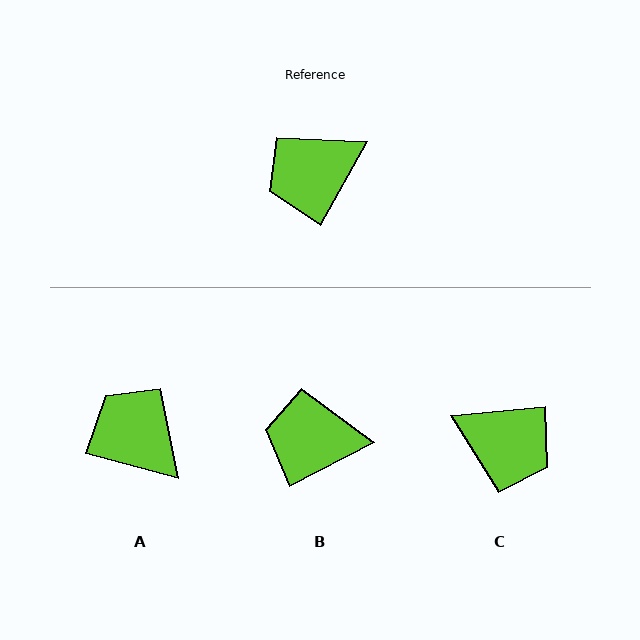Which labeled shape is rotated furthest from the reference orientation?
C, about 125 degrees away.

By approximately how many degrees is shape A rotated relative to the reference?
Approximately 76 degrees clockwise.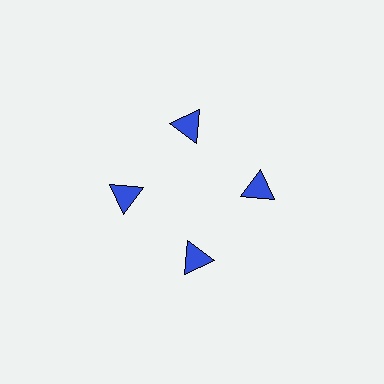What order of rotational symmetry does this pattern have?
This pattern has 4-fold rotational symmetry.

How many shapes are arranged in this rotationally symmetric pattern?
There are 4 shapes, arranged in 4 groups of 1.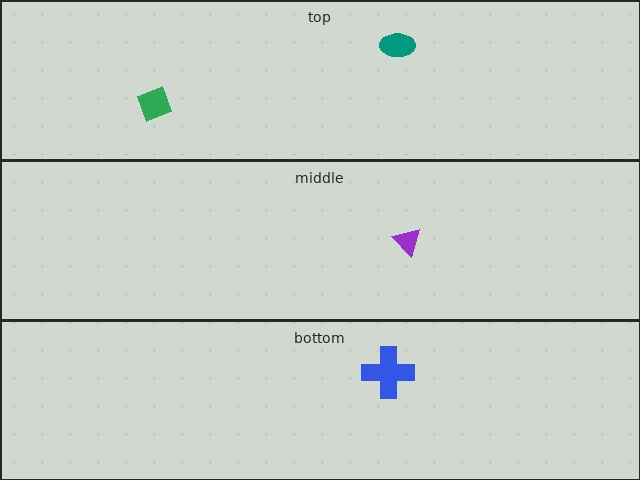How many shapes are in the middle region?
1.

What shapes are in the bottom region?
The blue cross.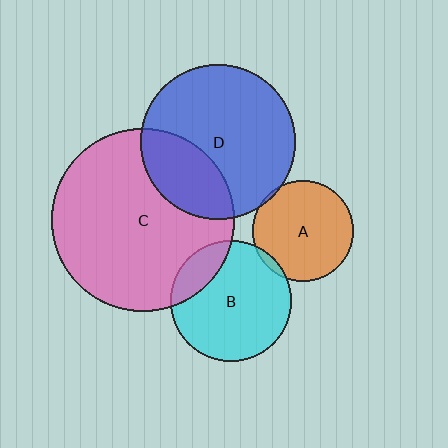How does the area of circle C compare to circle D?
Approximately 1.4 times.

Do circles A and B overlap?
Yes.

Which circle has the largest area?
Circle C (pink).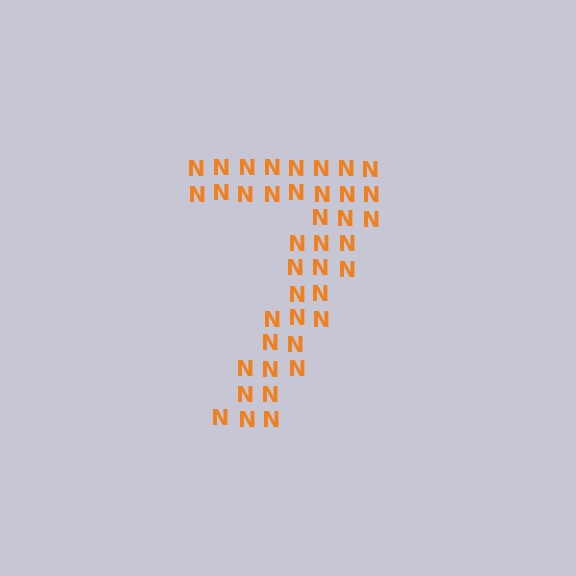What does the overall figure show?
The overall figure shows the digit 7.